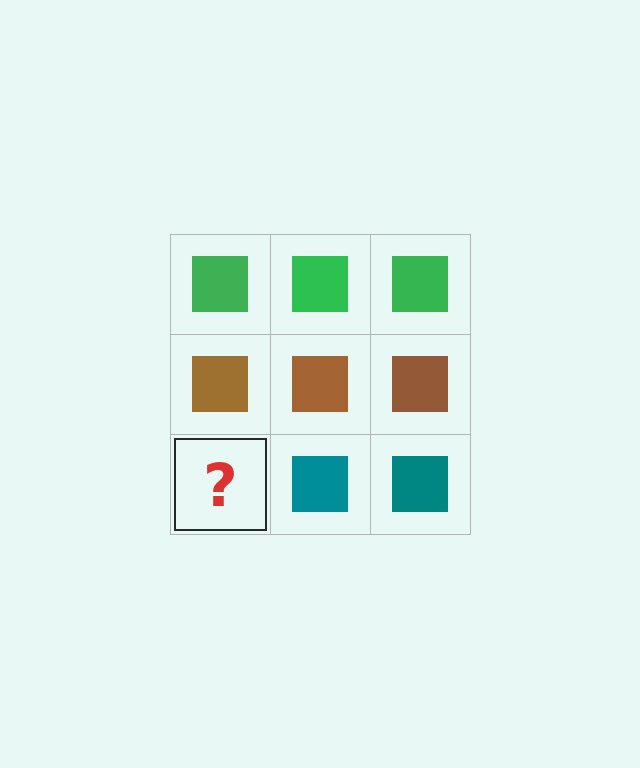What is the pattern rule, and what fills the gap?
The rule is that each row has a consistent color. The gap should be filled with a teal square.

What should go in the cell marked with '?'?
The missing cell should contain a teal square.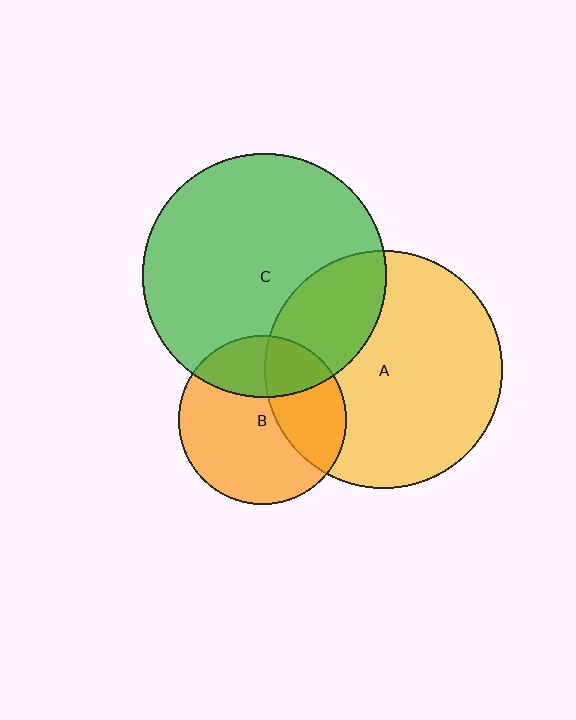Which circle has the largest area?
Circle C (green).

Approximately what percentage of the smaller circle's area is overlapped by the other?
Approximately 25%.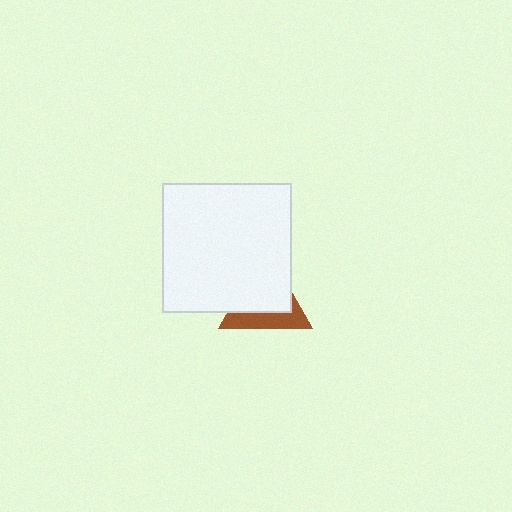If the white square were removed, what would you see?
You would see the complete brown triangle.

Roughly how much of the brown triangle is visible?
A small part of it is visible (roughly 38%).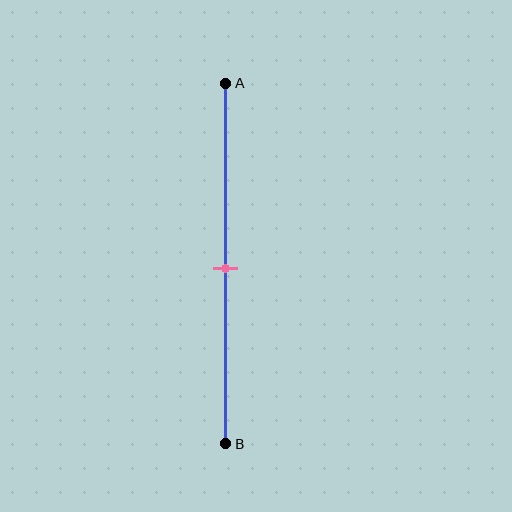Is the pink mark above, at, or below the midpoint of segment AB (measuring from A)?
The pink mark is approximately at the midpoint of segment AB.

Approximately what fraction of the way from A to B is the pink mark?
The pink mark is approximately 50% of the way from A to B.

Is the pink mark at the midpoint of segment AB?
Yes, the mark is approximately at the midpoint.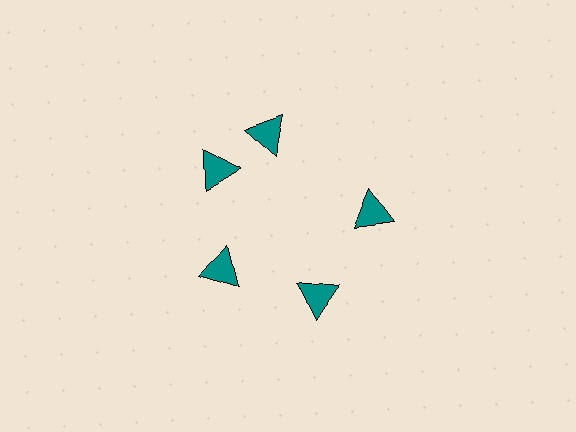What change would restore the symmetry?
The symmetry would be restored by rotating it back into even spacing with its neighbors so that all 5 triangles sit at equal angles and equal distance from the center.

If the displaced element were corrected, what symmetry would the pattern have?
It would have 5-fold rotational symmetry — the pattern would map onto itself every 72 degrees.